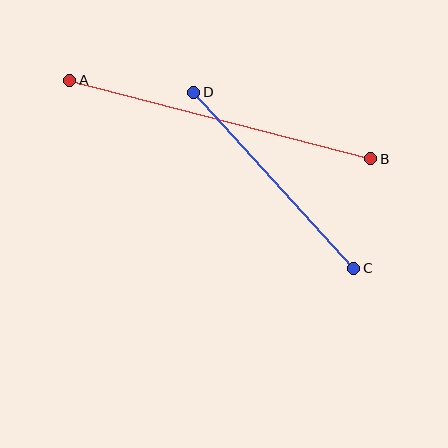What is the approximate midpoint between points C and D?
The midpoint is at approximately (274, 180) pixels.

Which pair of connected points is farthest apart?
Points A and B are farthest apart.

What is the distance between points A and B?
The distance is approximately 311 pixels.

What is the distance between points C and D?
The distance is approximately 238 pixels.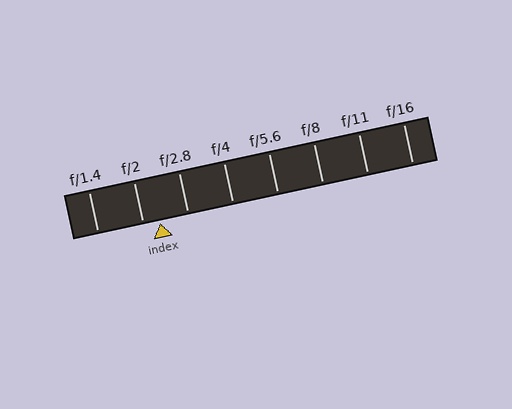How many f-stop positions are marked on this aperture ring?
There are 8 f-stop positions marked.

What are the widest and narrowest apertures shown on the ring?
The widest aperture shown is f/1.4 and the narrowest is f/16.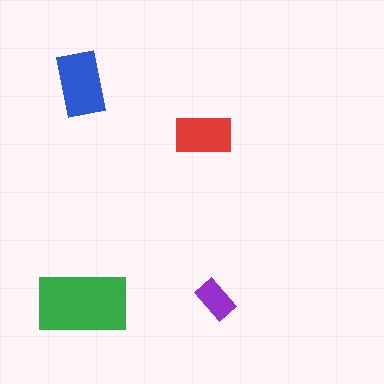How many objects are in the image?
There are 4 objects in the image.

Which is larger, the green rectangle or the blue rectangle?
The green one.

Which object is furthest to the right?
The purple rectangle is rightmost.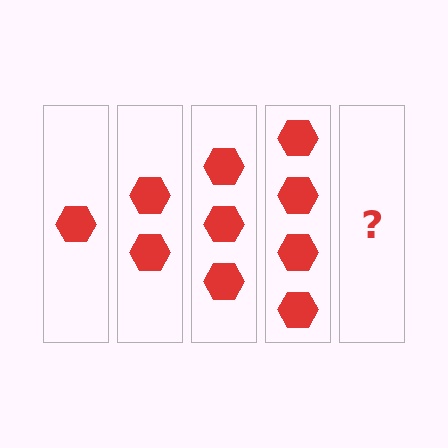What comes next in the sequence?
The next element should be 5 hexagons.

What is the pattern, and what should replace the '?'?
The pattern is that each step adds one more hexagon. The '?' should be 5 hexagons.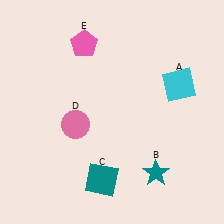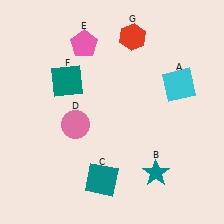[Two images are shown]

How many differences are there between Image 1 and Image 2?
There are 2 differences between the two images.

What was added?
A teal square (F), a red hexagon (G) were added in Image 2.